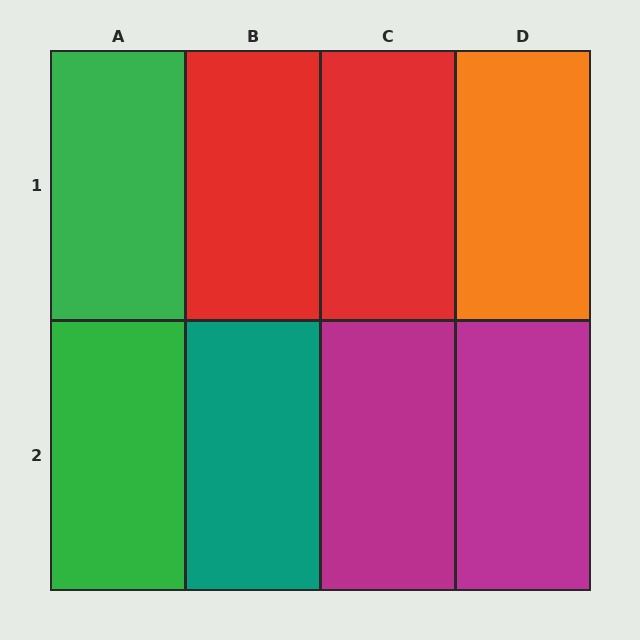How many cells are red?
2 cells are red.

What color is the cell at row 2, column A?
Green.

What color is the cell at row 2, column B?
Teal.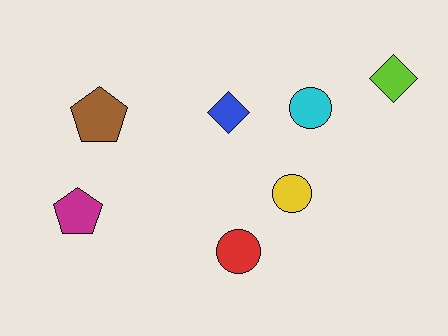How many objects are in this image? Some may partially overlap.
There are 7 objects.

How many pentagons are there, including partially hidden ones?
There are 2 pentagons.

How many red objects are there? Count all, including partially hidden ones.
There is 1 red object.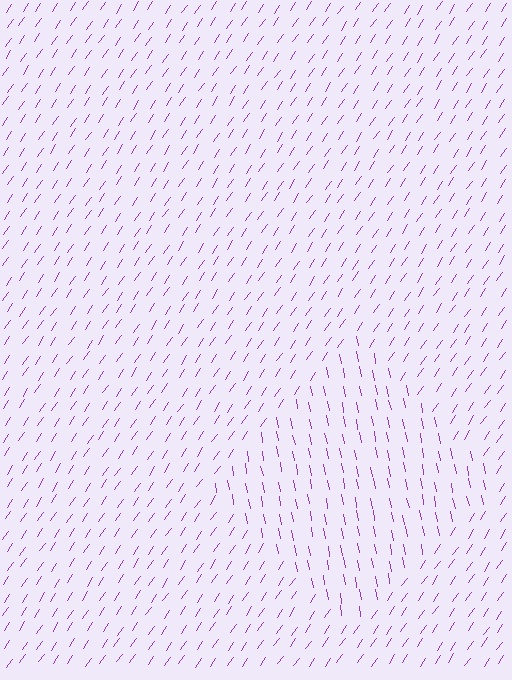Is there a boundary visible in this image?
Yes, there is a texture boundary formed by a change in line orientation.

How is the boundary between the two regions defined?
The boundary is defined purely by a change in line orientation (approximately 45 degrees difference). All lines are the same color and thickness.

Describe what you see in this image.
The image is filled with small purple line segments. A diamond region in the image has lines oriented differently from the surrounding lines, creating a visible texture boundary.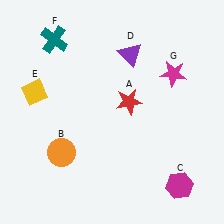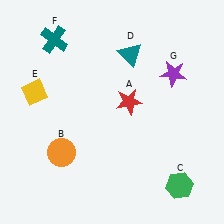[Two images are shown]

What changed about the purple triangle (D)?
In Image 1, D is purple. In Image 2, it changed to teal.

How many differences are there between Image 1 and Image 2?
There are 3 differences between the two images.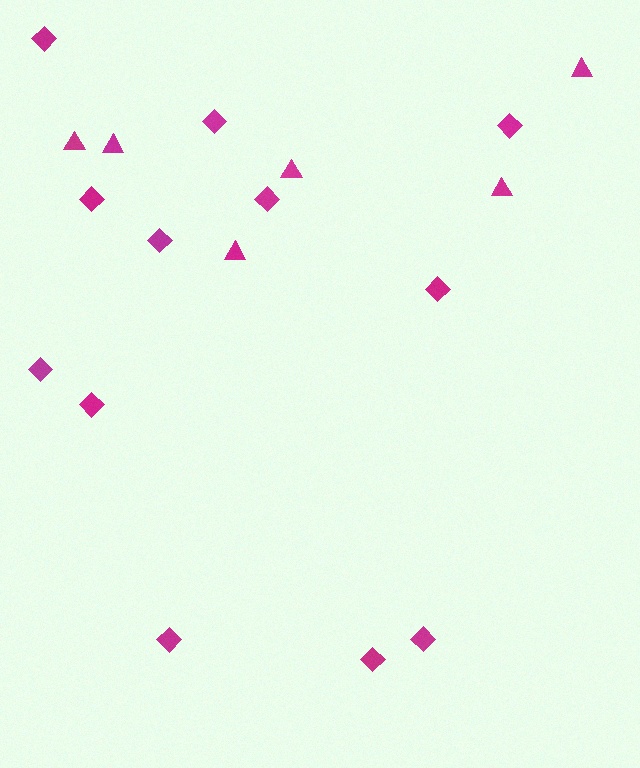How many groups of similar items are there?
There are 2 groups: one group of triangles (6) and one group of diamonds (12).